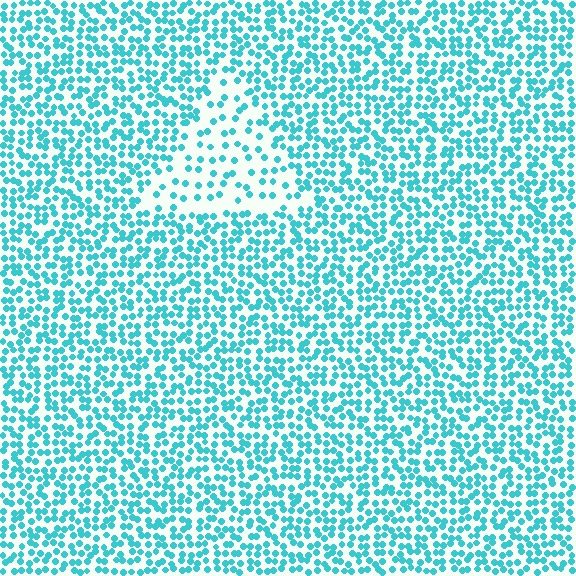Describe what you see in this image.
The image contains small cyan elements arranged at two different densities. A triangle-shaped region is visible where the elements are less densely packed than the surrounding area.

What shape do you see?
I see a triangle.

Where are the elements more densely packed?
The elements are more densely packed outside the triangle boundary.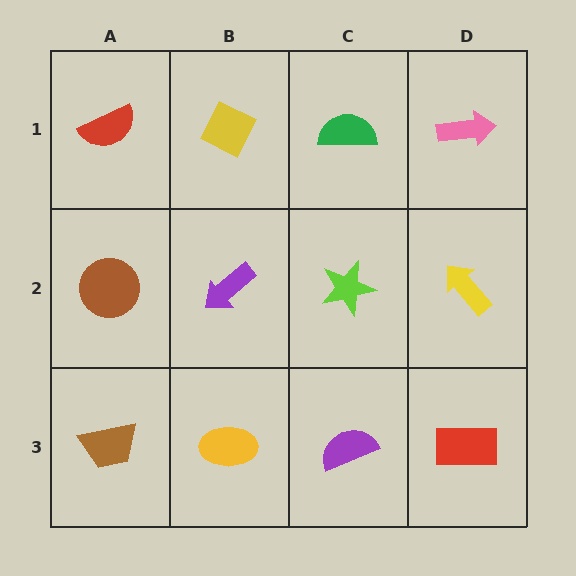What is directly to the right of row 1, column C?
A pink arrow.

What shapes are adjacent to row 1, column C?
A lime star (row 2, column C), a yellow diamond (row 1, column B), a pink arrow (row 1, column D).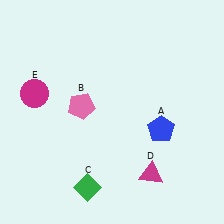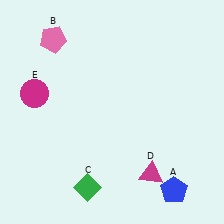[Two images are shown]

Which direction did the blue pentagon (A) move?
The blue pentagon (A) moved down.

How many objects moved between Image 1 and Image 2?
2 objects moved between the two images.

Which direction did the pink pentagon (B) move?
The pink pentagon (B) moved up.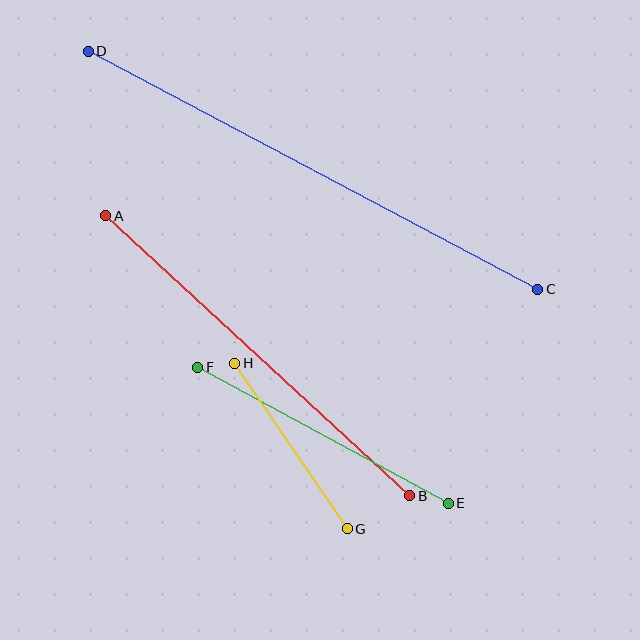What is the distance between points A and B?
The distance is approximately 413 pixels.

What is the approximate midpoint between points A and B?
The midpoint is at approximately (258, 356) pixels.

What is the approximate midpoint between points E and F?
The midpoint is at approximately (323, 435) pixels.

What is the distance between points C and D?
The distance is approximately 509 pixels.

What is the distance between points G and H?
The distance is approximately 200 pixels.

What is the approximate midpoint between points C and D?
The midpoint is at approximately (313, 170) pixels.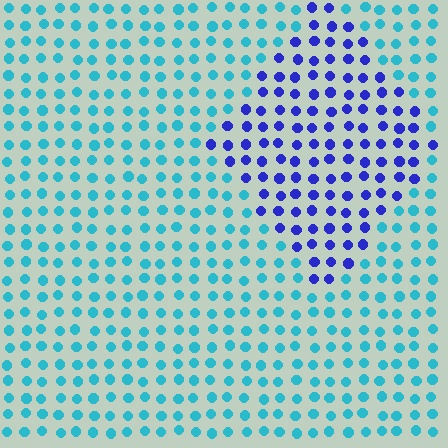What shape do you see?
I see a diamond.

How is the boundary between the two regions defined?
The boundary is defined purely by a slight shift in hue (about 53 degrees). Spacing, size, and orientation are identical on both sides.